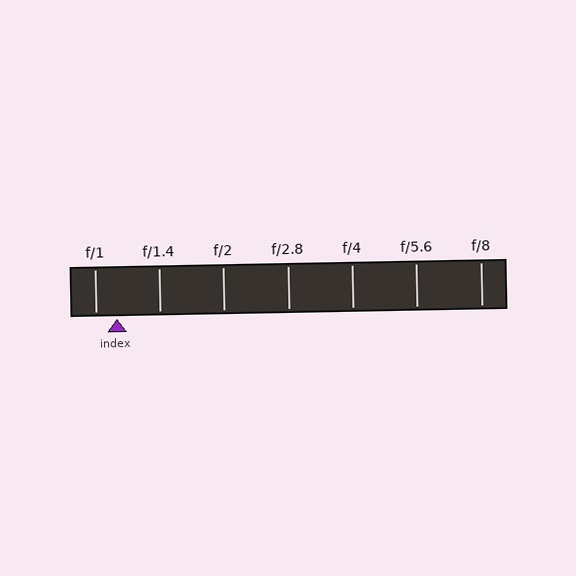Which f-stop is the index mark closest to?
The index mark is closest to f/1.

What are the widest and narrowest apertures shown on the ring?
The widest aperture shown is f/1 and the narrowest is f/8.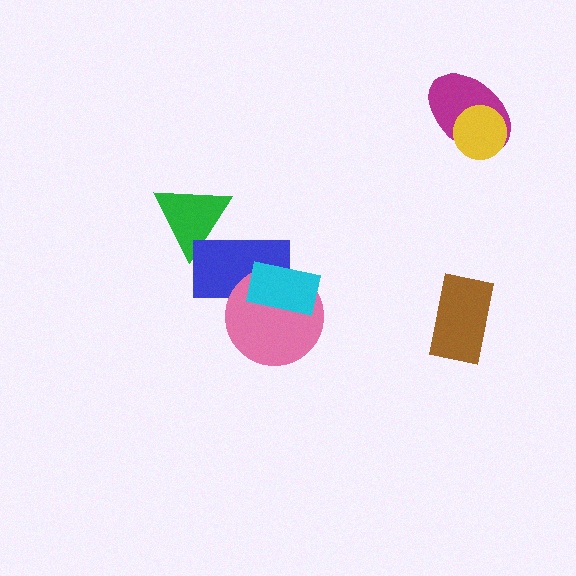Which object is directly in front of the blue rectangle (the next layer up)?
The pink circle is directly in front of the blue rectangle.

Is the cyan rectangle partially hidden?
No, no other shape covers it.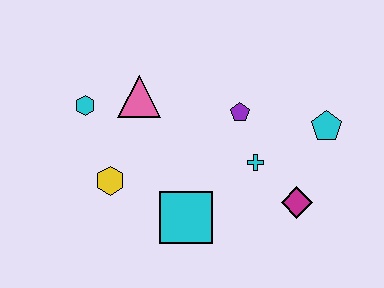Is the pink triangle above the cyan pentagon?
Yes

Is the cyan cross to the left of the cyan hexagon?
No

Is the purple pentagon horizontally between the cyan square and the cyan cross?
Yes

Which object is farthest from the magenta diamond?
The cyan hexagon is farthest from the magenta diamond.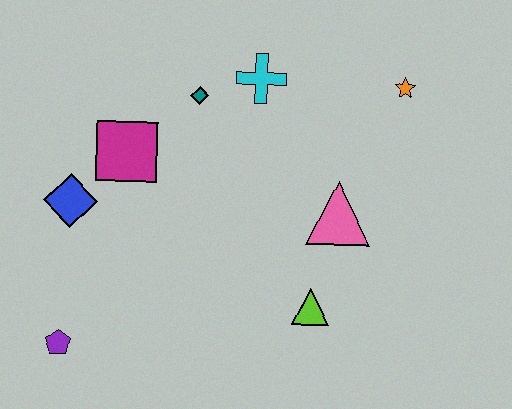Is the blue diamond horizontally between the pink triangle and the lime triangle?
No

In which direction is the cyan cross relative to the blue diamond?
The cyan cross is to the right of the blue diamond.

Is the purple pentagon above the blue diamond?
No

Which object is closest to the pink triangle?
The lime triangle is closest to the pink triangle.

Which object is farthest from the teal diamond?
The purple pentagon is farthest from the teal diamond.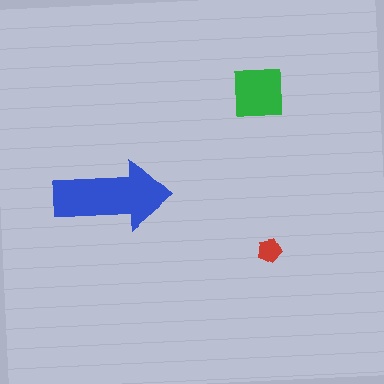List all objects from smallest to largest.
The red pentagon, the green square, the blue arrow.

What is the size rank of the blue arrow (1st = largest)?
1st.